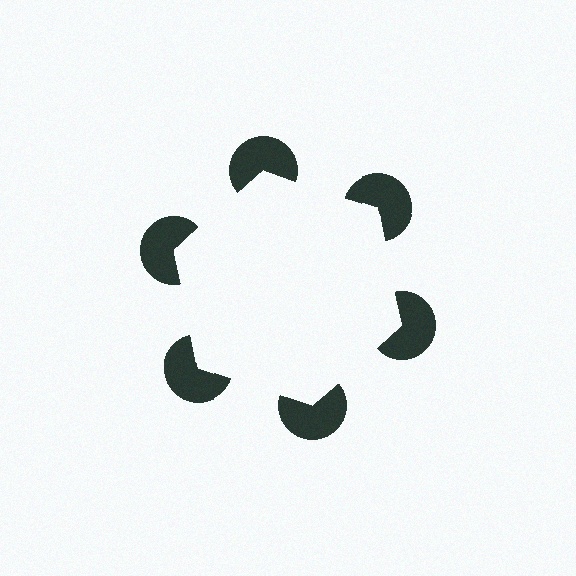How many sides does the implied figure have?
6 sides.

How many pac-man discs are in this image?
There are 6 — one at each vertex of the illusory hexagon.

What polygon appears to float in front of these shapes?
An illusory hexagon — its edges are inferred from the aligned wedge cuts in the pac-man discs, not physically drawn.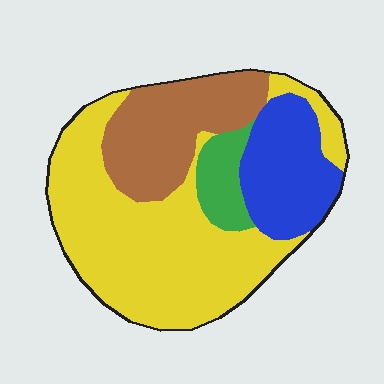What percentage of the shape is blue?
Blue covers 18% of the shape.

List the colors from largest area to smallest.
From largest to smallest: yellow, brown, blue, green.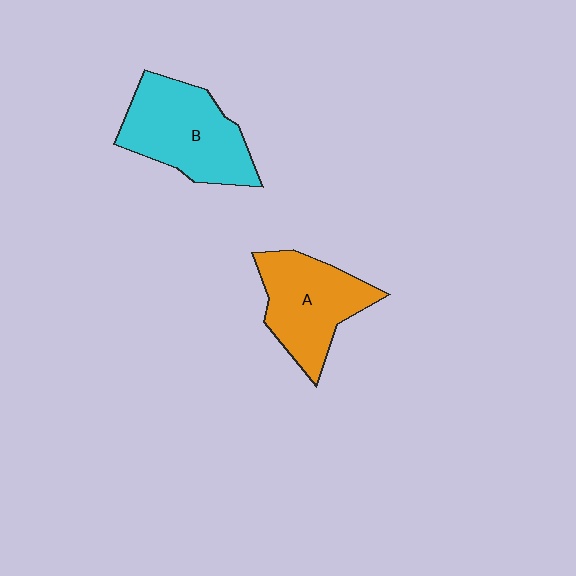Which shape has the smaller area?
Shape A (orange).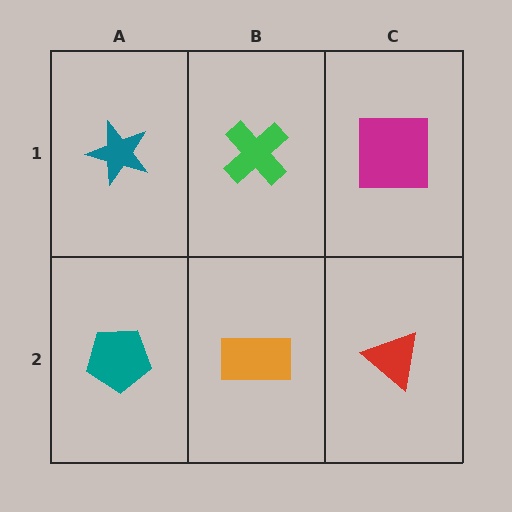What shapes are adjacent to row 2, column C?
A magenta square (row 1, column C), an orange rectangle (row 2, column B).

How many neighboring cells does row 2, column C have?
2.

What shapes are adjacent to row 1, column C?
A red triangle (row 2, column C), a green cross (row 1, column B).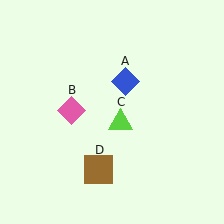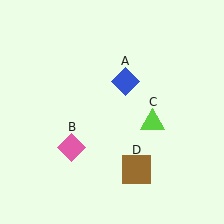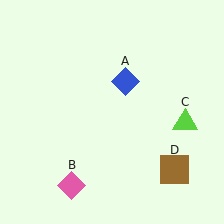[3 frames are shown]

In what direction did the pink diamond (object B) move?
The pink diamond (object B) moved down.